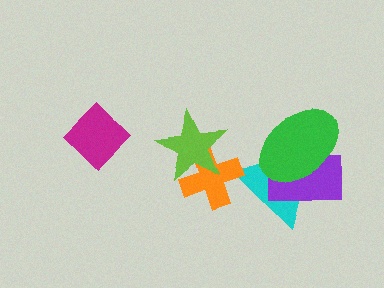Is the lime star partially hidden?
No, no other shape covers it.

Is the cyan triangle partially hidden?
Yes, it is partially covered by another shape.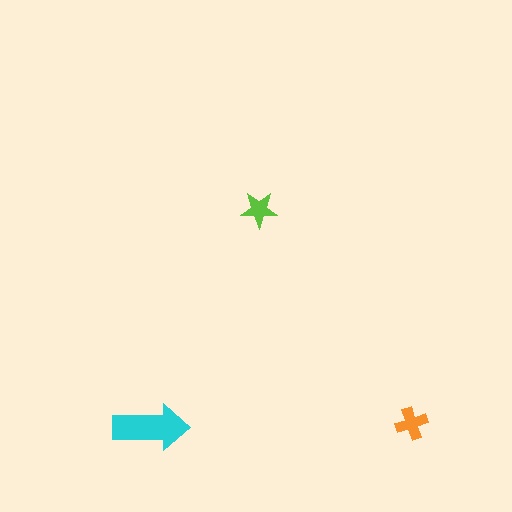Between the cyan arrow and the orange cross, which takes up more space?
The cyan arrow.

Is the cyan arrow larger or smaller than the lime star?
Larger.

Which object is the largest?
The cyan arrow.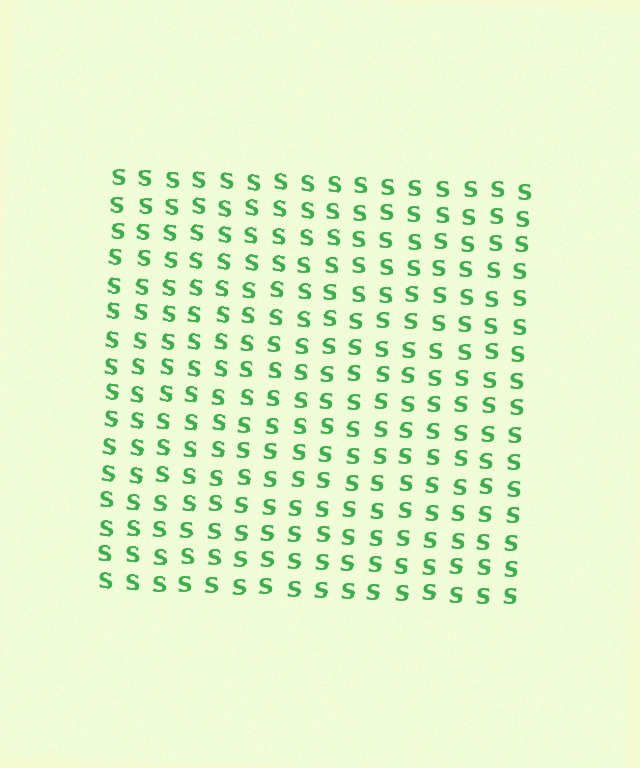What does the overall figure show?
The overall figure shows a square.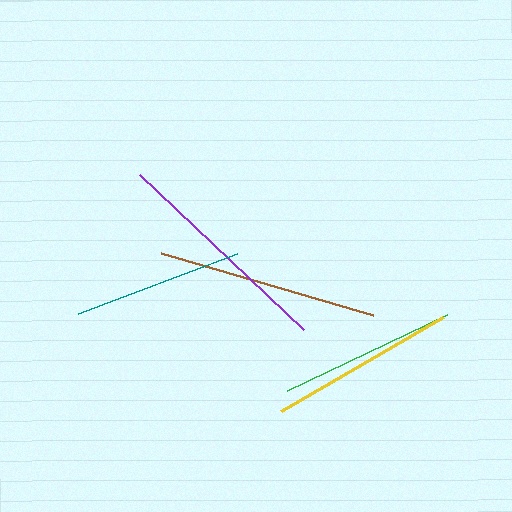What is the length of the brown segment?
The brown segment is approximately 221 pixels long.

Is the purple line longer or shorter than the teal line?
The purple line is longer than the teal line.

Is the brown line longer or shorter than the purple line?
The purple line is longer than the brown line.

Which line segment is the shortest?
The teal line is the shortest at approximately 170 pixels.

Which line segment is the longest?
The purple line is the longest at approximately 225 pixels.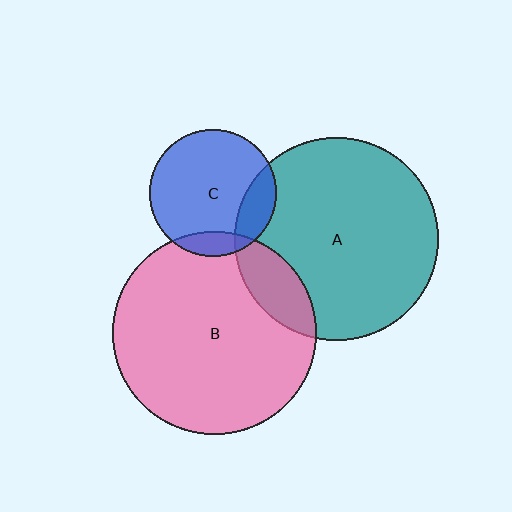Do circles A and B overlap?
Yes.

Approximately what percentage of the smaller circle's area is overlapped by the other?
Approximately 15%.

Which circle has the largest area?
Circle A (teal).